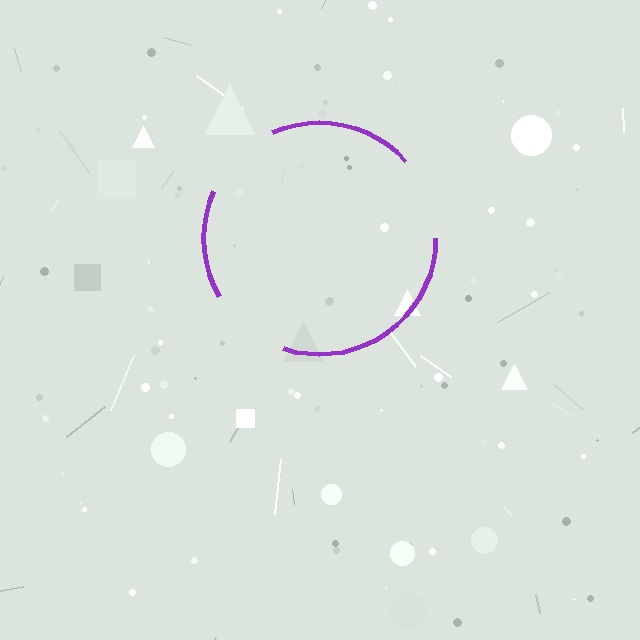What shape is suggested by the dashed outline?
The dashed outline suggests a circle.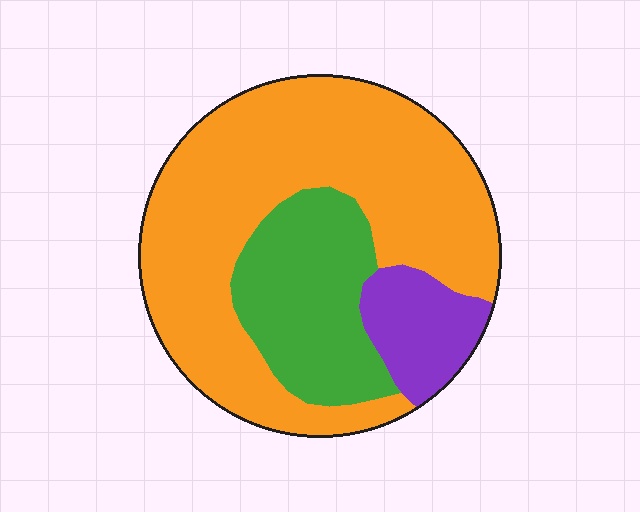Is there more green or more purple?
Green.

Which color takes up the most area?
Orange, at roughly 65%.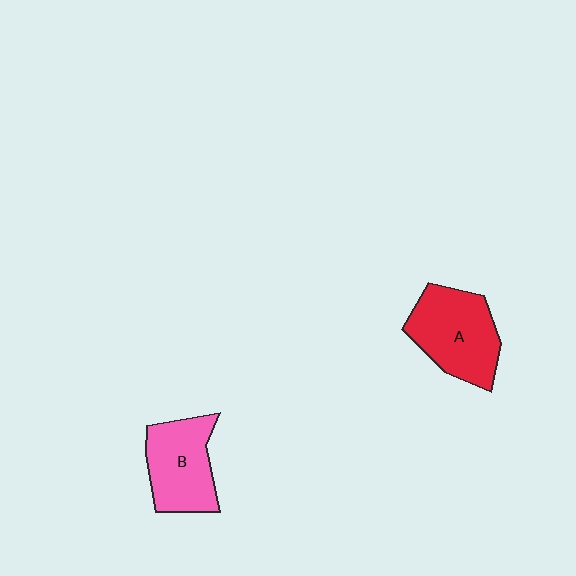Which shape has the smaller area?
Shape B (pink).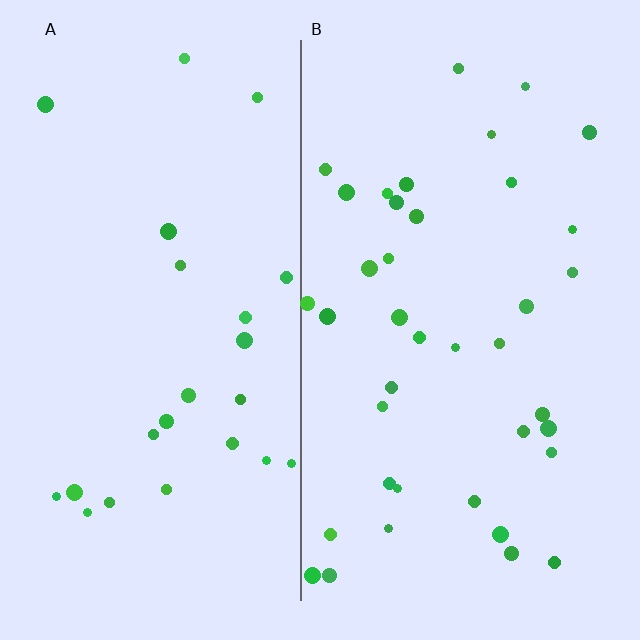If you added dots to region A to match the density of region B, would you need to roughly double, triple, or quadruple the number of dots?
Approximately double.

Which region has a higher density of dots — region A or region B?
B (the right).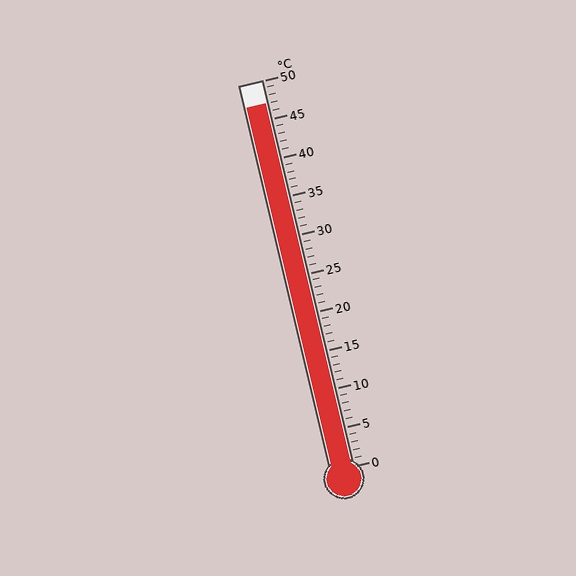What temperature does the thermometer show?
The thermometer shows approximately 47°C.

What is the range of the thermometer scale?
The thermometer scale ranges from 0°C to 50°C.